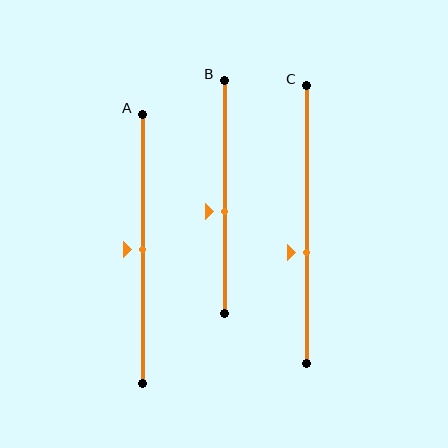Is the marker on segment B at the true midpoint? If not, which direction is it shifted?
No, the marker on segment B is shifted downward by about 6% of the segment length.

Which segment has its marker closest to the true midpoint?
Segment A has its marker closest to the true midpoint.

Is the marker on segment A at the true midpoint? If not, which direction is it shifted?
Yes, the marker on segment A is at the true midpoint.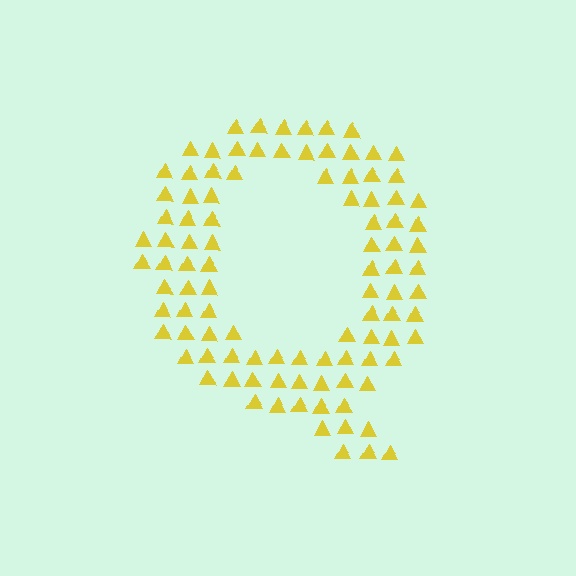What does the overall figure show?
The overall figure shows the letter Q.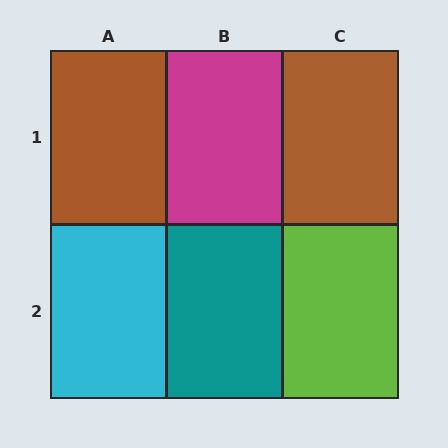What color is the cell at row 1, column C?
Brown.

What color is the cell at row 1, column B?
Magenta.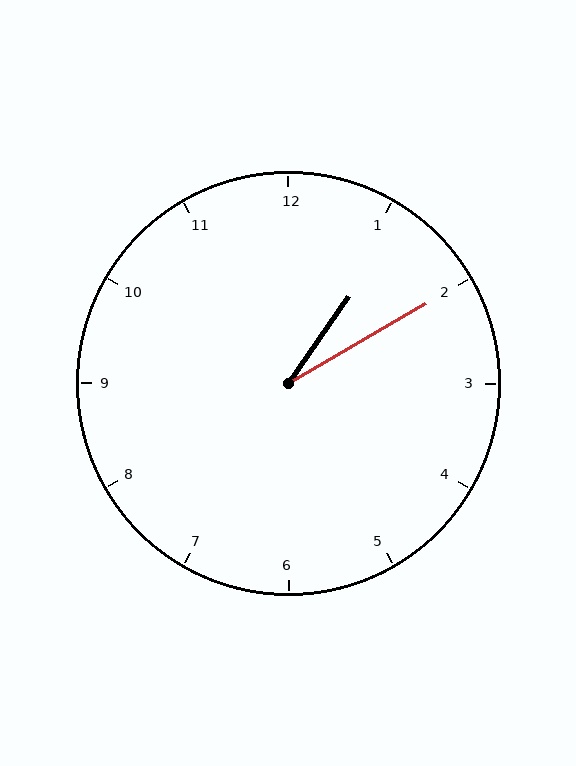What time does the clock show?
1:10.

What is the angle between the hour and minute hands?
Approximately 25 degrees.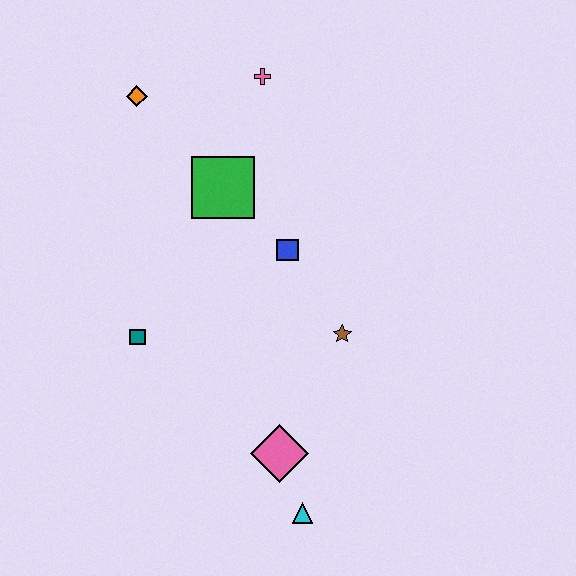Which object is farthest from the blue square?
The cyan triangle is farthest from the blue square.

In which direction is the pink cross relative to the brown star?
The pink cross is above the brown star.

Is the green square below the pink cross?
Yes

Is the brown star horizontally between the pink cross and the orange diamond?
No